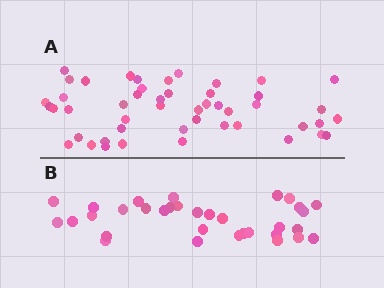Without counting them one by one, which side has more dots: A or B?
Region A (the top region) has more dots.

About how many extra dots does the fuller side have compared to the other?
Region A has approximately 15 more dots than region B.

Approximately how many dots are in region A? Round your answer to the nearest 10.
About 50 dots. (The exact count is 48, which rounds to 50.)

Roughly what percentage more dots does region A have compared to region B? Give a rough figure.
About 45% more.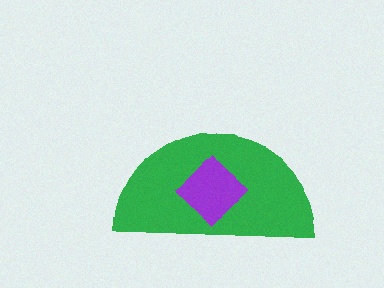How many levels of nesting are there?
2.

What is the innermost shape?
The purple diamond.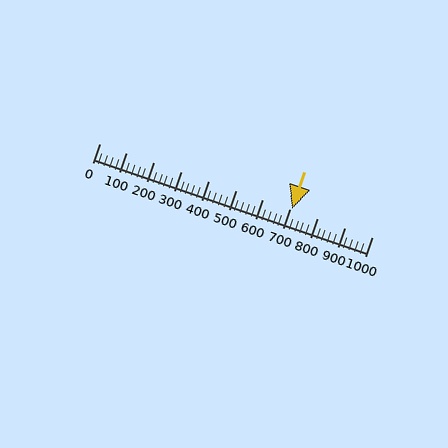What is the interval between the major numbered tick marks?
The major tick marks are spaced 100 units apart.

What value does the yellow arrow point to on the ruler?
The yellow arrow points to approximately 707.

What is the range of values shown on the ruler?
The ruler shows values from 0 to 1000.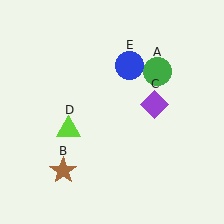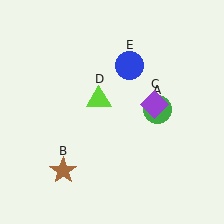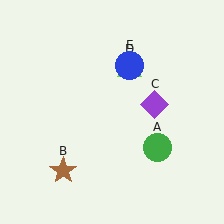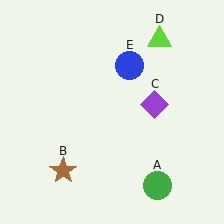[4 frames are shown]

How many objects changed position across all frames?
2 objects changed position: green circle (object A), lime triangle (object D).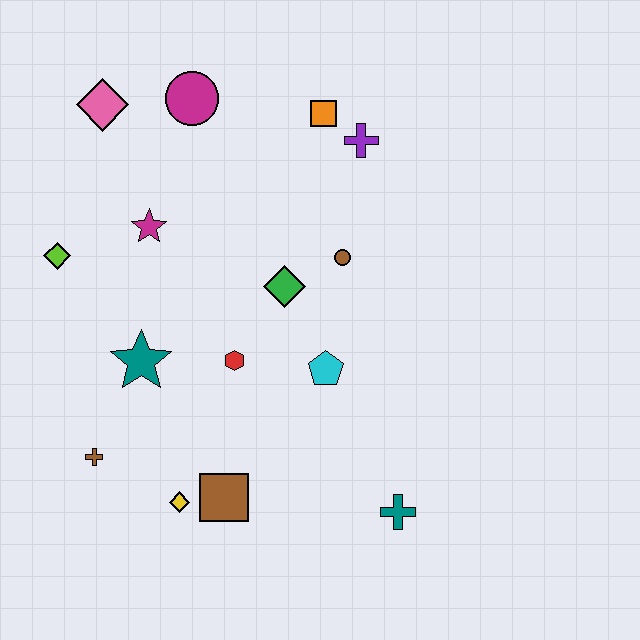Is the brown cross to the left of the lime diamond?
No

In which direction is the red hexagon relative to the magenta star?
The red hexagon is below the magenta star.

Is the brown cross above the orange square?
No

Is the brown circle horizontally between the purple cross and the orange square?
Yes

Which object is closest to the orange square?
The purple cross is closest to the orange square.